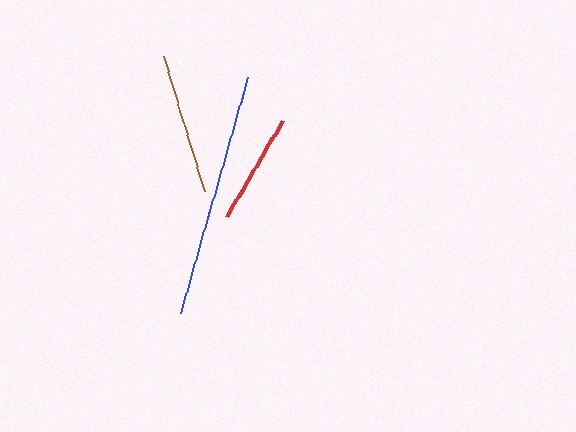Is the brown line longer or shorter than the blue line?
The blue line is longer than the brown line.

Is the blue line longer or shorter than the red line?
The blue line is longer than the red line.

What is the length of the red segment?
The red segment is approximately 111 pixels long.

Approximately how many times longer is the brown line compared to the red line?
The brown line is approximately 1.3 times the length of the red line.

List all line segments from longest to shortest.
From longest to shortest: blue, brown, red.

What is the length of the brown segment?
The brown segment is approximately 142 pixels long.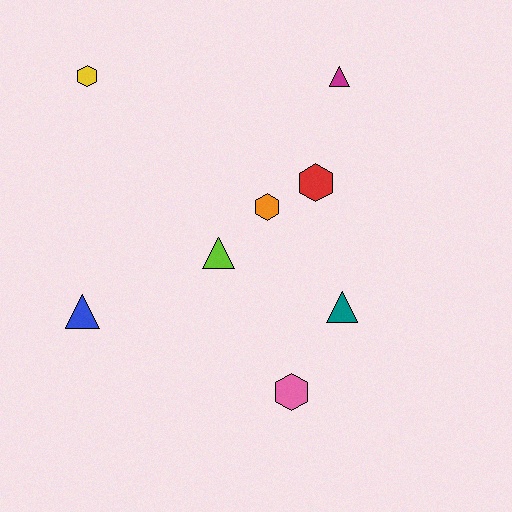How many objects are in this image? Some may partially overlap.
There are 8 objects.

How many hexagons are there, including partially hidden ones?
There are 4 hexagons.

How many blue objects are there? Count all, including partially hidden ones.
There is 1 blue object.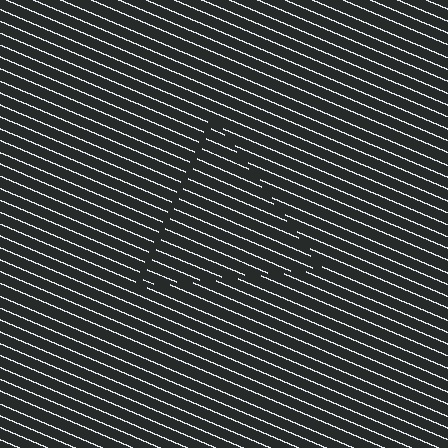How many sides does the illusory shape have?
3 sides — the line-ends trace a triangle.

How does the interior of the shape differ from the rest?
The interior of the shape contains the same grating, shifted by half a period — the contour is defined by the phase discontinuity where line-ends from the inner and outer gratings abut.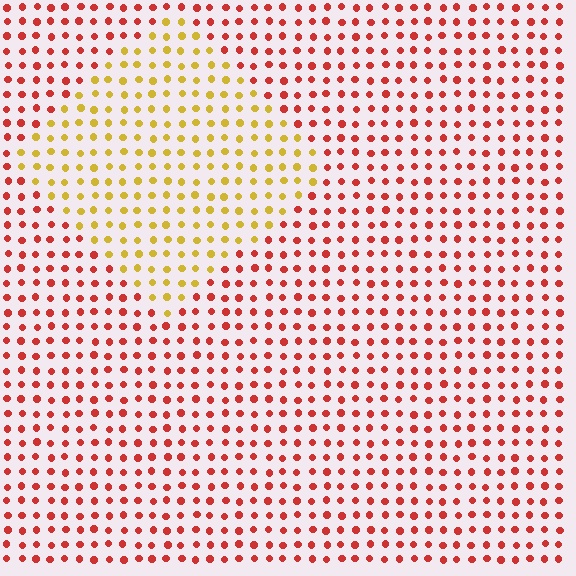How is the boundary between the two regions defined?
The boundary is defined purely by a slight shift in hue (about 51 degrees). Spacing, size, and orientation are identical on both sides.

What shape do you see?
I see a diamond.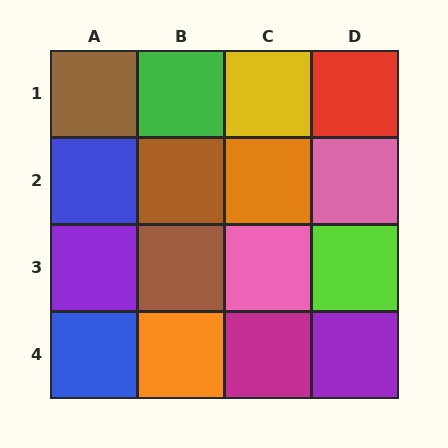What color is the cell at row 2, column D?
Pink.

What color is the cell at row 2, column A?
Blue.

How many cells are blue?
2 cells are blue.